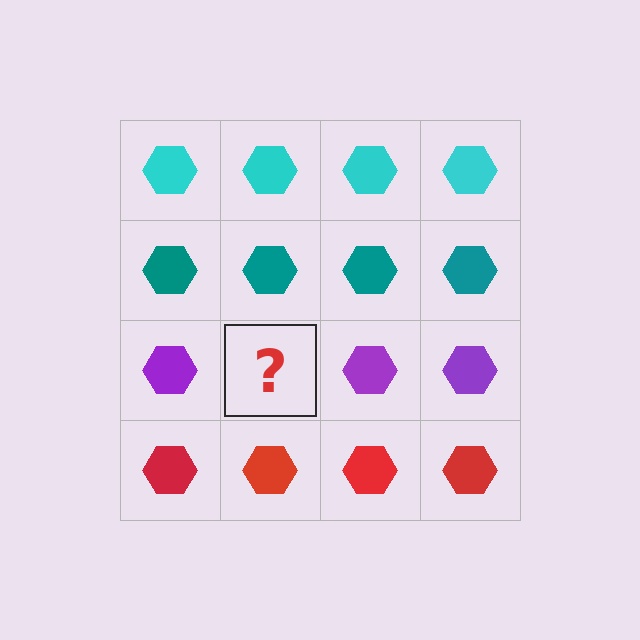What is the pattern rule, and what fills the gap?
The rule is that each row has a consistent color. The gap should be filled with a purple hexagon.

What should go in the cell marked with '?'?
The missing cell should contain a purple hexagon.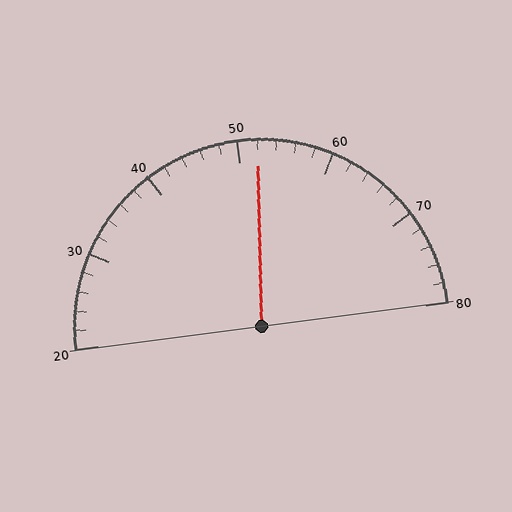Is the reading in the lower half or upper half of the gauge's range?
The reading is in the upper half of the range (20 to 80).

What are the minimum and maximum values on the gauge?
The gauge ranges from 20 to 80.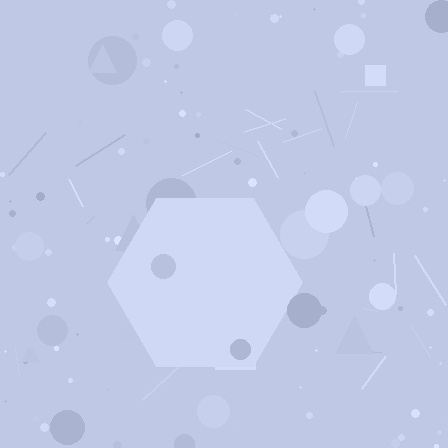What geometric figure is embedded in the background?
A hexagon is embedded in the background.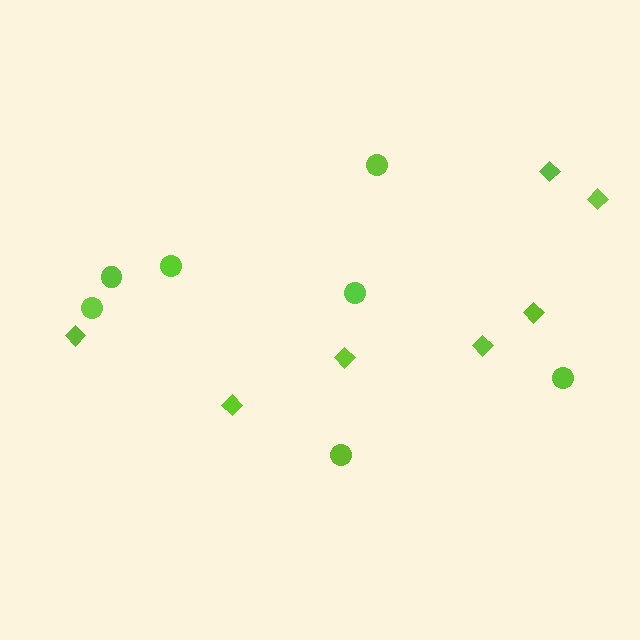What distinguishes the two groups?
There are 2 groups: one group of diamonds (7) and one group of circles (7).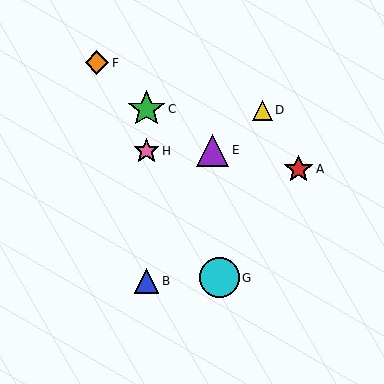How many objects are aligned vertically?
3 objects (B, C, H) are aligned vertically.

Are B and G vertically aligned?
No, B is at x≈147 and G is at x≈220.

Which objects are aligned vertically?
Objects B, C, H are aligned vertically.